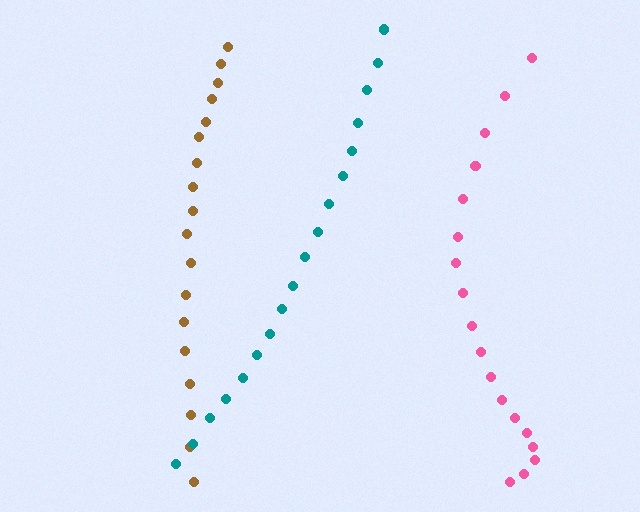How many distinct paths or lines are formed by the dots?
There are 3 distinct paths.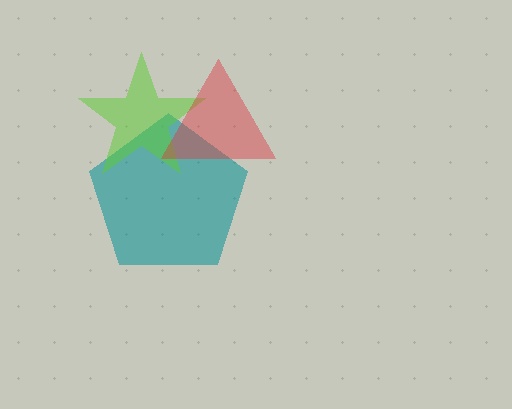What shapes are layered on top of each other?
The layered shapes are: a teal pentagon, a lime star, a red triangle.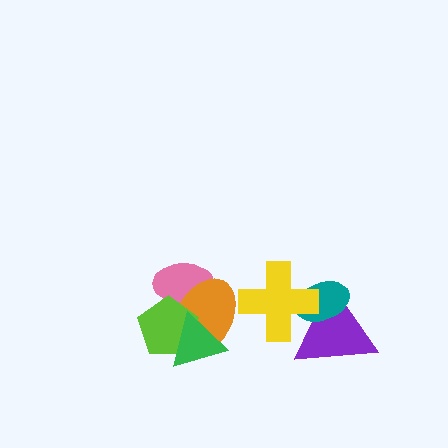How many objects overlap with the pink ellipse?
2 objects overlap with the pink ellipse.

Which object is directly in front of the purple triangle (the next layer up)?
The teal ellipse is directly in front of the purple triangle.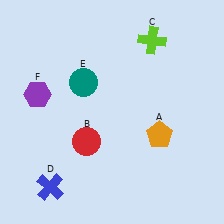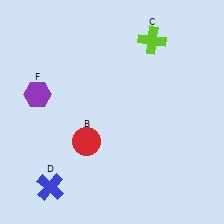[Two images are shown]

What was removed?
The teal circle (E), the orange pentagon (A) were removed in Image 2.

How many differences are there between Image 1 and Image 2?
There are 2 differences between the two images.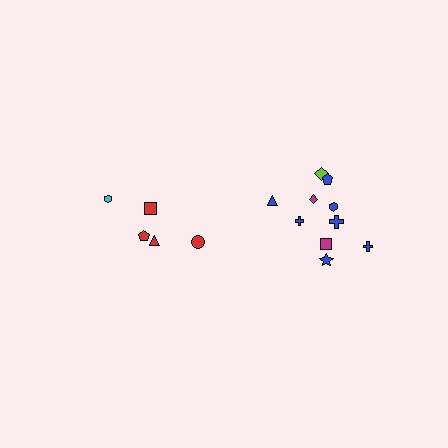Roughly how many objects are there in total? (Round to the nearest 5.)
Roughly 15 objects in total.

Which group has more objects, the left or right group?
The right group.